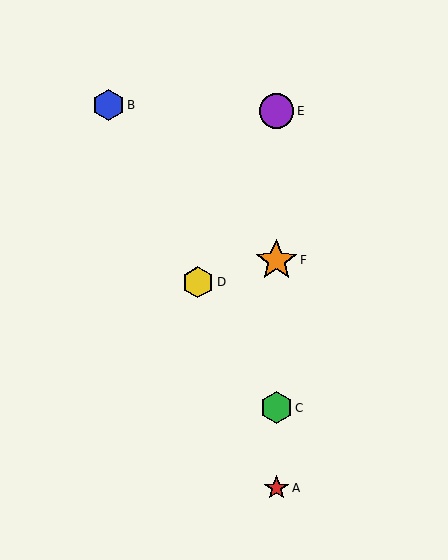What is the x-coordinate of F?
Object F is at x≈276.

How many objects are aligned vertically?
4 objects (A, C, E, F) are aligned vertically.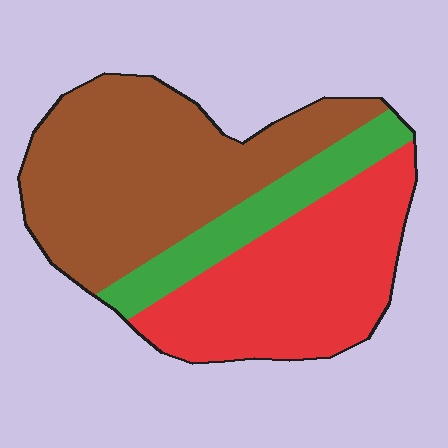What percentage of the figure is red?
Red takes up about three eighths (3/8) of the figure.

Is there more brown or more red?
Brown.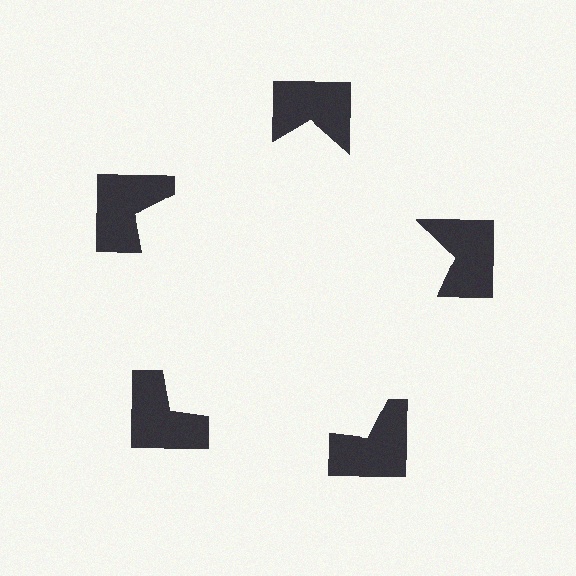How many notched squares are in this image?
There are 5 — one at each vertex of the illusory pentagon.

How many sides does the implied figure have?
5 sides.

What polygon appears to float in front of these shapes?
An illusory pentagon — its edges are inferred from the aligned wedge cuts in the notched squares, not physically drawn.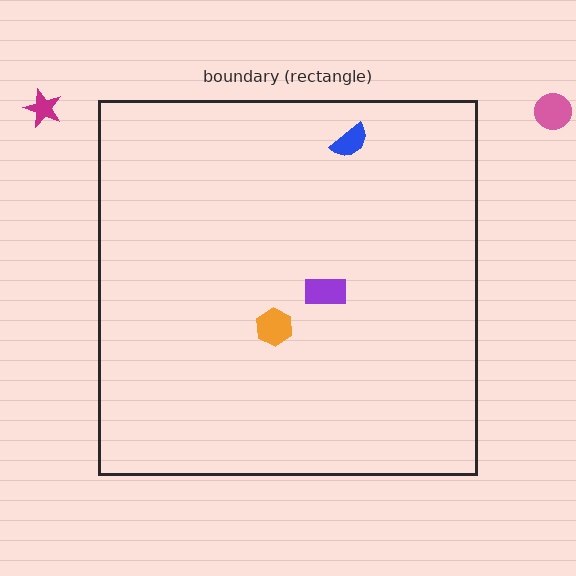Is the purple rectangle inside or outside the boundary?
Inside.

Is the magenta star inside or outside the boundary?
Outside.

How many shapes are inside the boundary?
3 inside, 2 outside.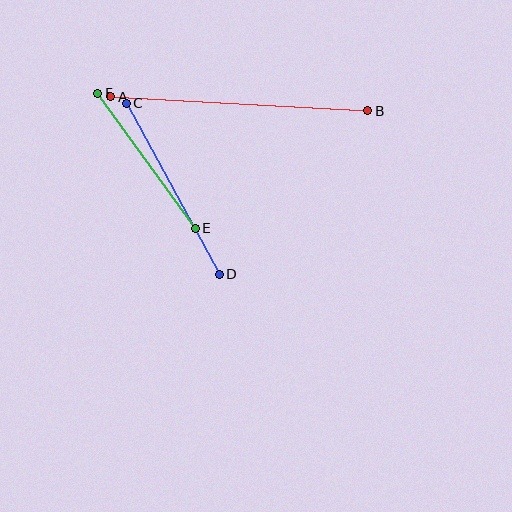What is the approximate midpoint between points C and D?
The midpoint is at approximately (173, 189) pixels.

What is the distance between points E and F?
The distance is approximately 167 pixels.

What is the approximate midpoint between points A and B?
The midpoint is at approximately (239, 104) pixels.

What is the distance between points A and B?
The distance is approximately 257 pixels.